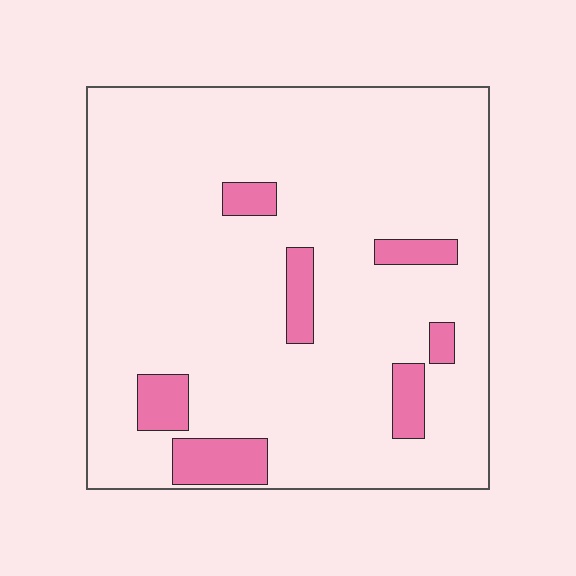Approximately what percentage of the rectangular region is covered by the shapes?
Approximately 10%.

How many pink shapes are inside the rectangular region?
7.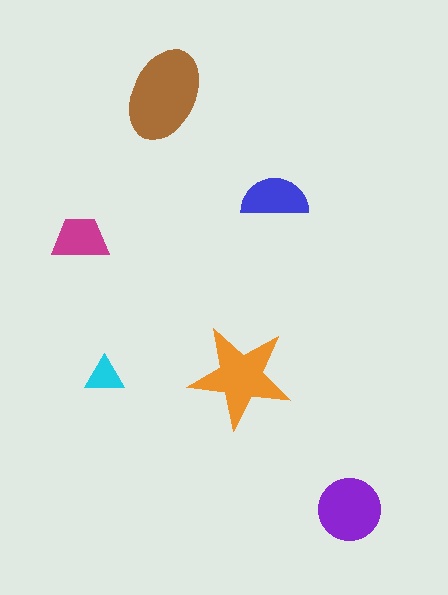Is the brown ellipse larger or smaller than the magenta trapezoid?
Larger.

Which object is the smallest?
The cyan triangle.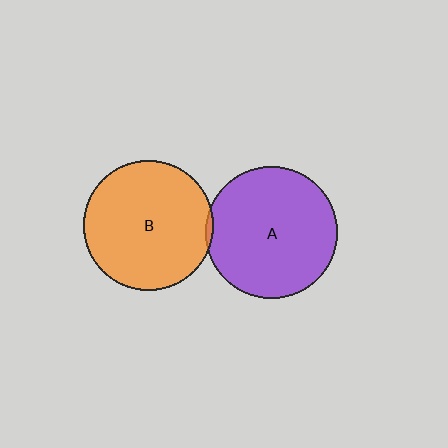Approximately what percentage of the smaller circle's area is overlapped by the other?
Approximately 5%.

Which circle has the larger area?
Circle A (purple).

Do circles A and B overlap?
Yes.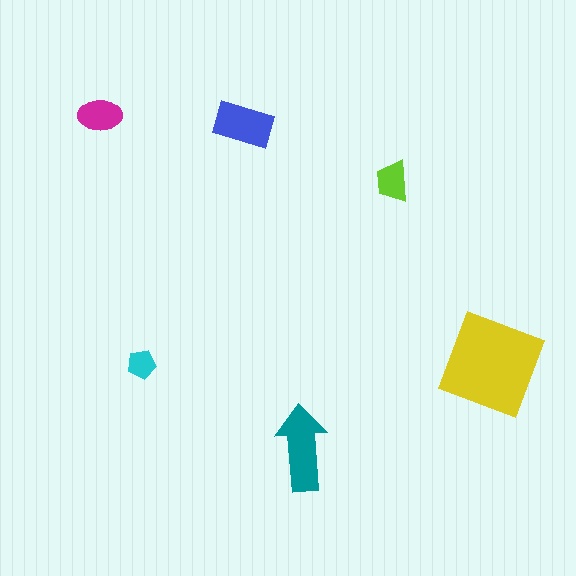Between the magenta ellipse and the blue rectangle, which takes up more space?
The blue rectangle.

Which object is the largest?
The yellow diamond.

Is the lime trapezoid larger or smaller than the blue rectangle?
Smaller.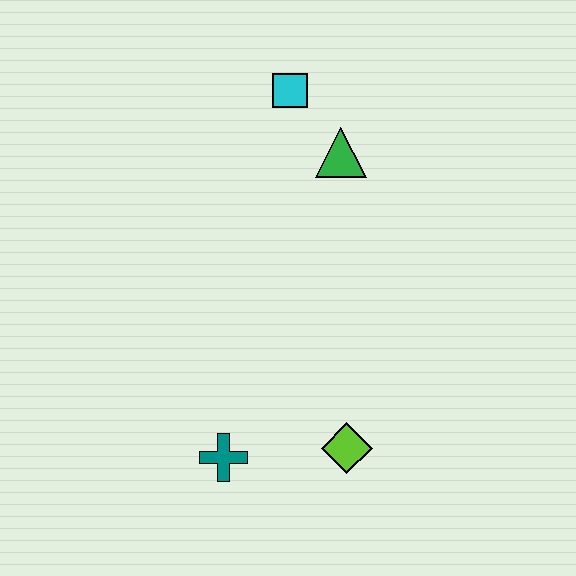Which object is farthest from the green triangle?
The teal cross is farthest from the green triangle.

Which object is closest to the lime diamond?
The teal cross is closest to the lime diamond.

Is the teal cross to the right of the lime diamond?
No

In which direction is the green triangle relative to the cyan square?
The green triangle is below the cyan square.